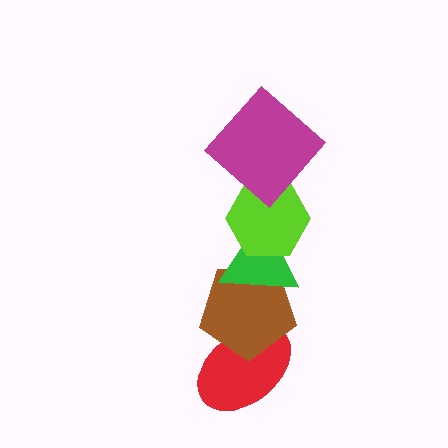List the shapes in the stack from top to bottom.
From top to bottom: the magenta diamond, the lime hexagon, the green triangle, the brown pentagon, the red ellipse.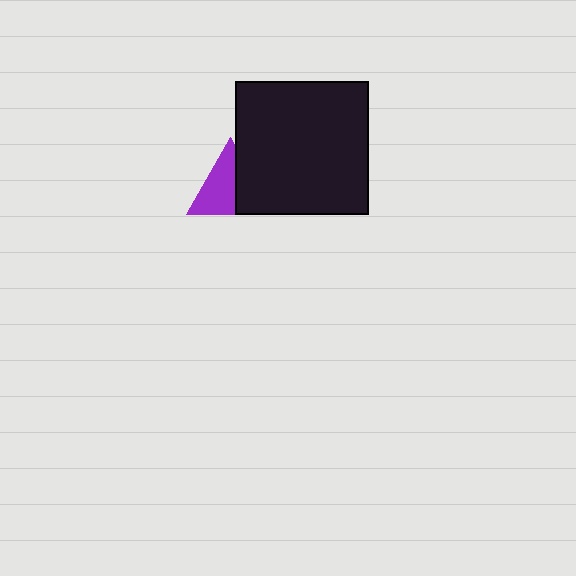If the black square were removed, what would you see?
You would see the complete purple triangle.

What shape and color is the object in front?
The object in front is a black square.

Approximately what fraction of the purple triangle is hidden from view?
Roughly 39% of the purple triangle is hidden behind the black square.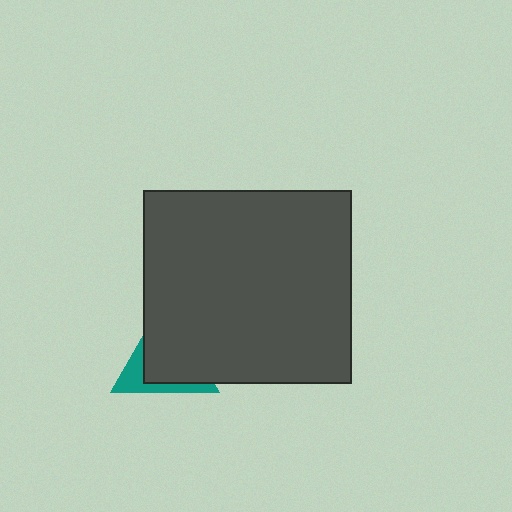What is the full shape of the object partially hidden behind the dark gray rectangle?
The partially hidden object is a teal triangle.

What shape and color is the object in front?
The object in front is a dark gray rectangle.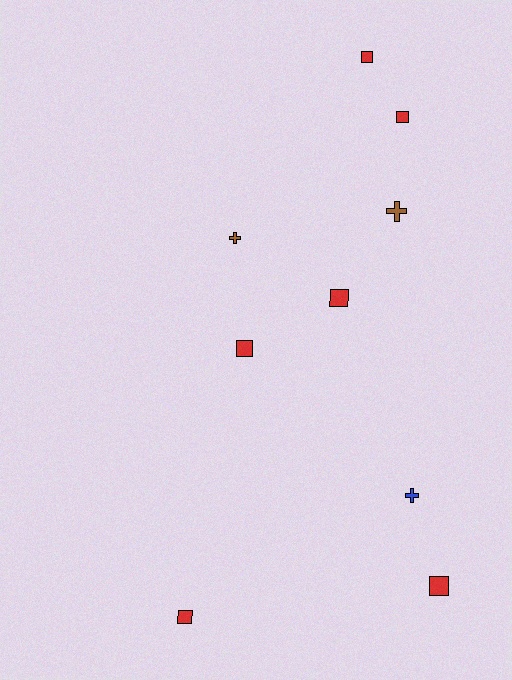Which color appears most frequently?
Red, with 6 objects.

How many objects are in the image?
There are 9 objects.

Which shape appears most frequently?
Square, with 6 objects.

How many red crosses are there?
There are no red crosses.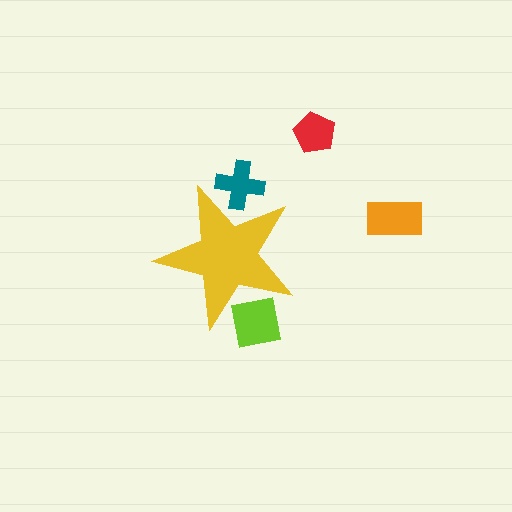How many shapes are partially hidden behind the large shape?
2 shapes are partially hidden.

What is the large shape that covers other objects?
A yellow star.